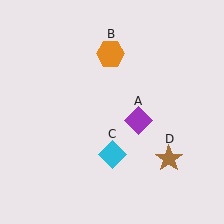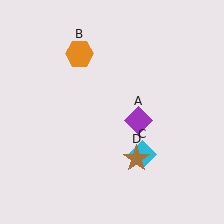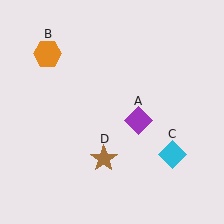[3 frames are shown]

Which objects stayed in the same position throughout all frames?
Purple diamond (object A) remained stationary.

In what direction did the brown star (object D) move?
The brown star (object D) moved left.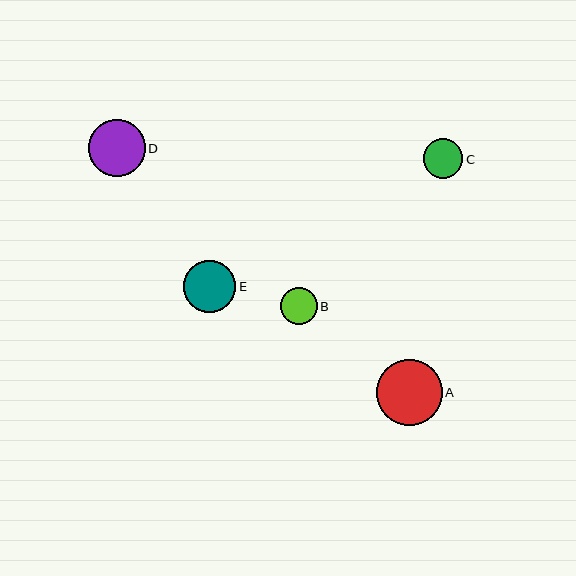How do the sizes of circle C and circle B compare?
Circle C and circle B are approximately the same size.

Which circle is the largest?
Circle A is the largest with a size of approximately 66 pixels.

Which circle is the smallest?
Circle B is the smallest with a size of approximately 37 pixels.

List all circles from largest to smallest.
From largest to smallest: A, D, E, C, B.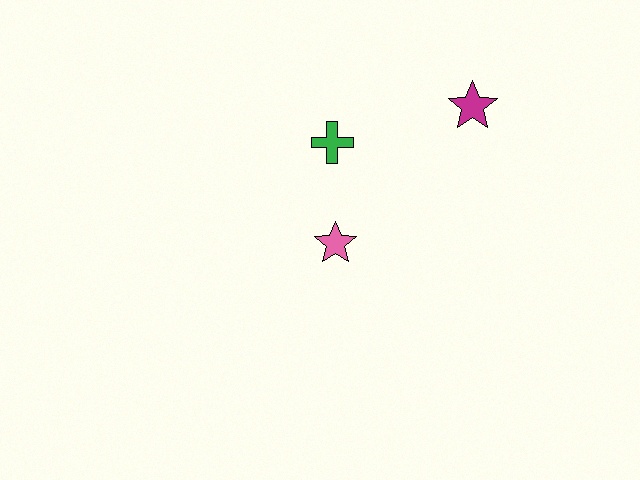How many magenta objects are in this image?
There is 1 magenta object.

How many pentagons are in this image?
There are no pentagons.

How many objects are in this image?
There are 3 objects.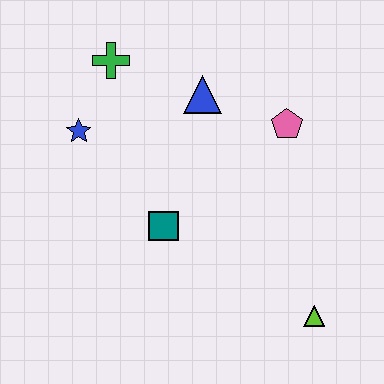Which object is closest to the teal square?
The blue star is closest to the teal square.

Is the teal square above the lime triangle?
Yes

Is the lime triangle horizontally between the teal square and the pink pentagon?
No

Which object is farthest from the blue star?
The lime triangle is farthest from the blue star.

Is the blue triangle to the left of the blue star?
No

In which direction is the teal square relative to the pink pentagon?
The teal square is to the left of the pink pentagon.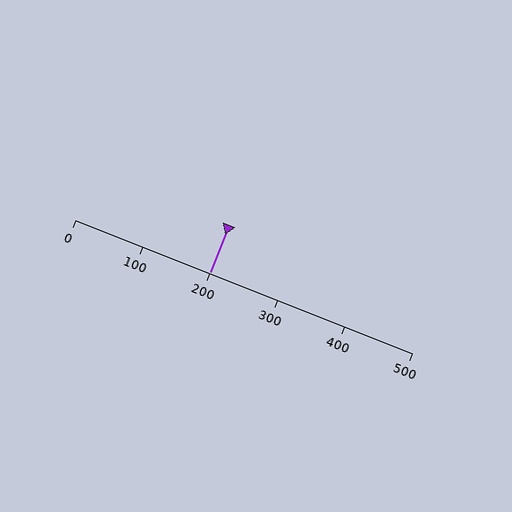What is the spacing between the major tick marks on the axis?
The major ticks are spaced 100 apart.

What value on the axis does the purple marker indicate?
The marker indicates approximately 200.